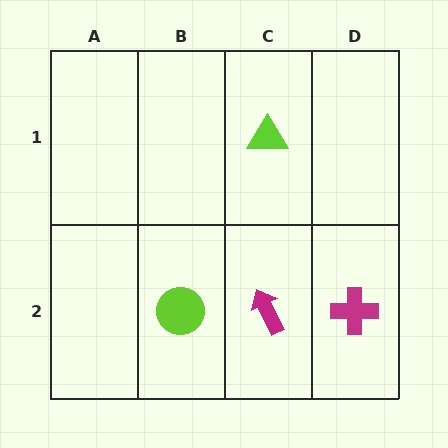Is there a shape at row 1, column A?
No, that cell is empty.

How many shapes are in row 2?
3 shapes.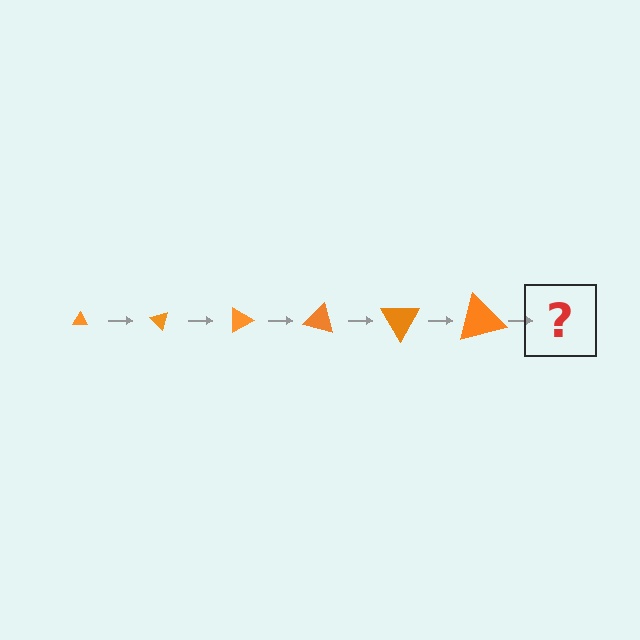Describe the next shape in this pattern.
It should be a triangle, larger than the previous one and rotated 270 degrees from the start.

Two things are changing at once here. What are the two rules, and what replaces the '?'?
The two rules are that the triangle grows larger each step and it rotates 45 degrees each step. The '?' should be a triangle, larger than the previous one and rotated 270 degrees from the start.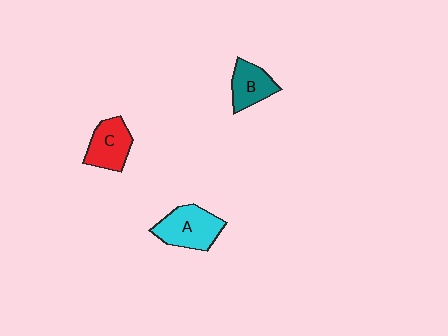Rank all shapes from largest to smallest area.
From largest to smallest: A (cyan), C (red), B (teal).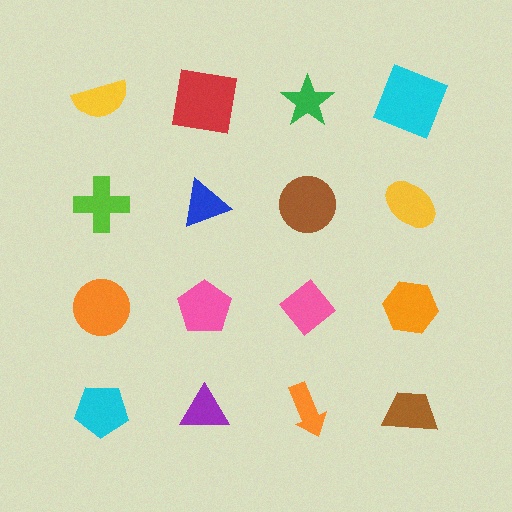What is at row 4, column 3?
An orange arrow.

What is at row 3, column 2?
A pink pentagon.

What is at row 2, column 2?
A blue triangle.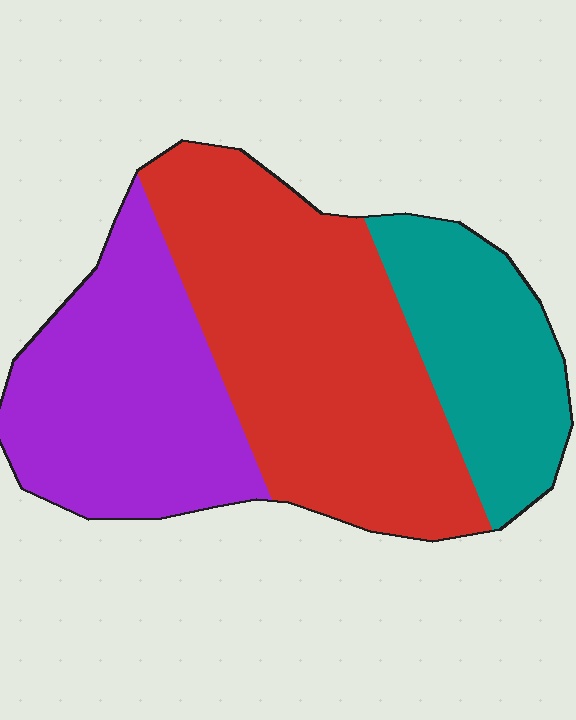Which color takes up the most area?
Red, at roughly 45%.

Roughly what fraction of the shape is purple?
Purple takes up about one third (1/3) of the shape.